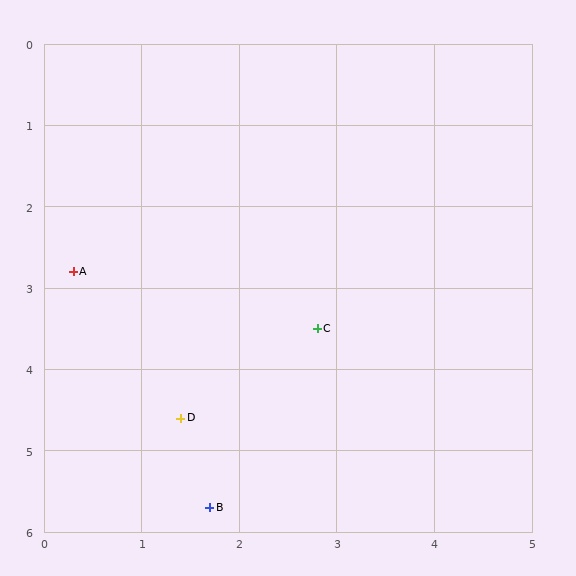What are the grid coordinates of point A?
Point A is at approximately (0.3, 2.8).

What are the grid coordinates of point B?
Point B is at approximately (1.7, 5.7).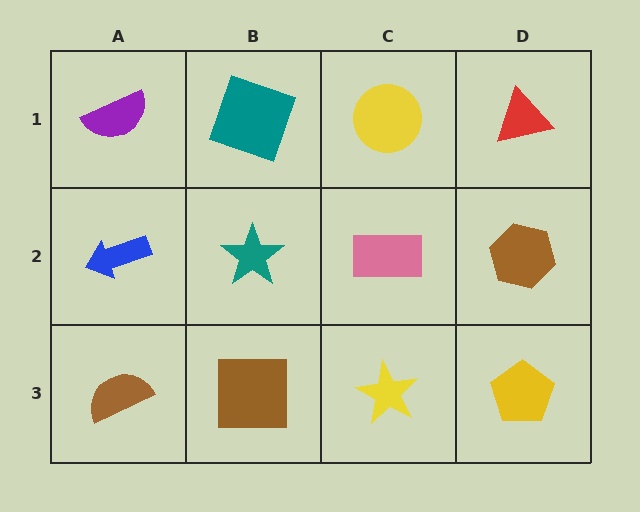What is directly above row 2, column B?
A teal square.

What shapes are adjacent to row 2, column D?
A red triangle (row 1, column D), a yellow pentagon (row 3, column D), a pink rectangle (row 2, column C).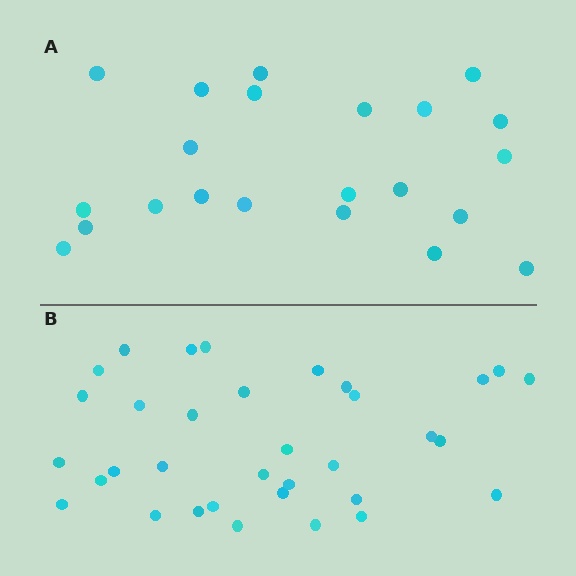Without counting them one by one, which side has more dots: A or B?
Region B (the bottom region) has more dots.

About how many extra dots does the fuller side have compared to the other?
Region B has roughly 12 or so more dots than region A.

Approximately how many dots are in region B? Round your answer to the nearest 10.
About 30 dots. (The exact count is 34, which rounds to 30.)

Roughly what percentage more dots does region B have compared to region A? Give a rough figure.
About 55% more.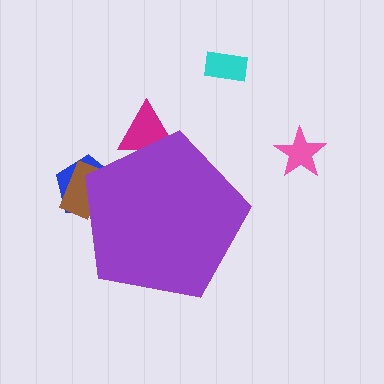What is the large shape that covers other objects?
A purple pentagon.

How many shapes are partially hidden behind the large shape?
3 shapes are partially hidden.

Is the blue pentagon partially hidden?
Yes, the blue pentagon is partially hidden behind the purple pentagon.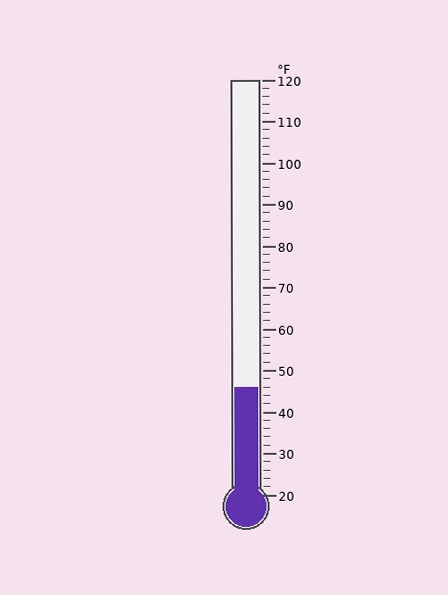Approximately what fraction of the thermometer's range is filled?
The thermometer is filled to approximately 25% of its range.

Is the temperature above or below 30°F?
The temperature is above 30°F.